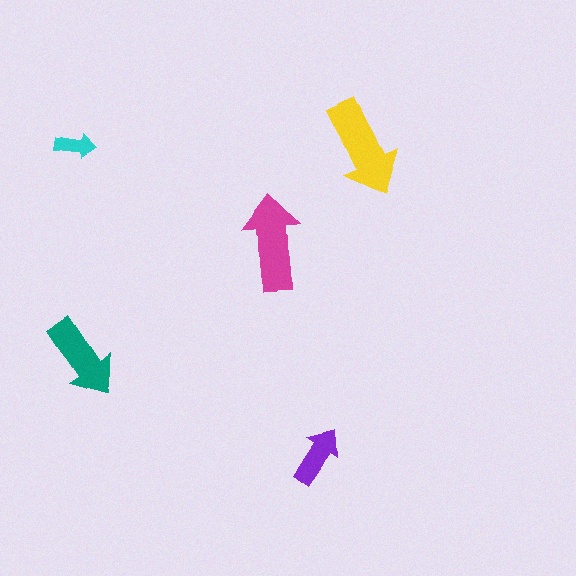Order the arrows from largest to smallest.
the yellow one, the magenta one, the teal one, the purple one, the cyan one.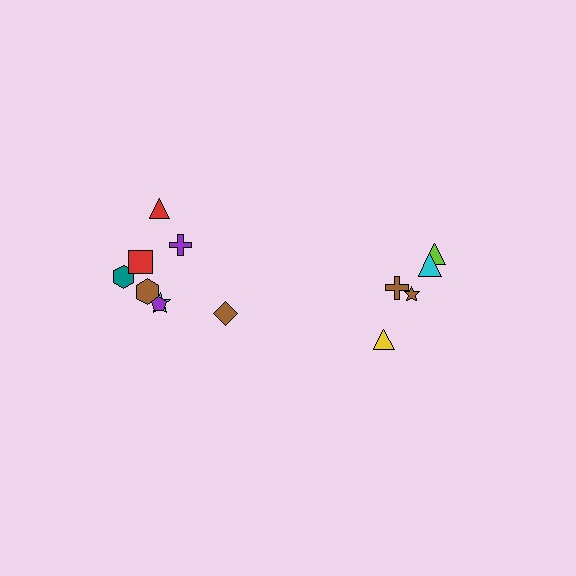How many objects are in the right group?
There are 5 objects.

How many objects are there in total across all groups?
There are 13 objects.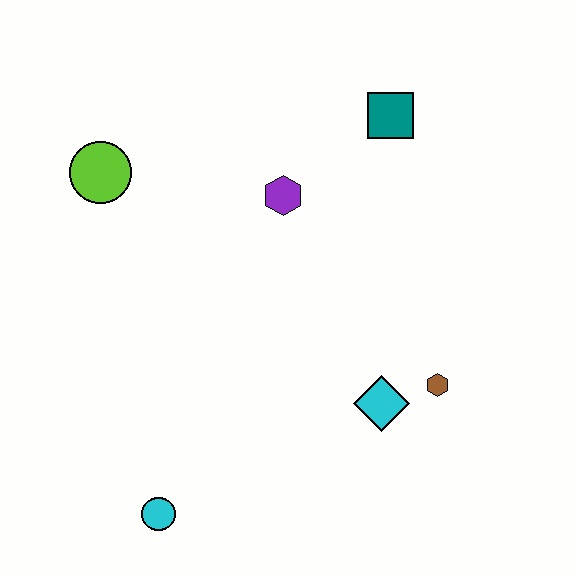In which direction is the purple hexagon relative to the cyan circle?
The purple hexagon is above the cyan circle.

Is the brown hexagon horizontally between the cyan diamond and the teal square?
No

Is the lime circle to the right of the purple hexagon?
No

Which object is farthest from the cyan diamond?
The lime circle is farthest from the cyan diamond.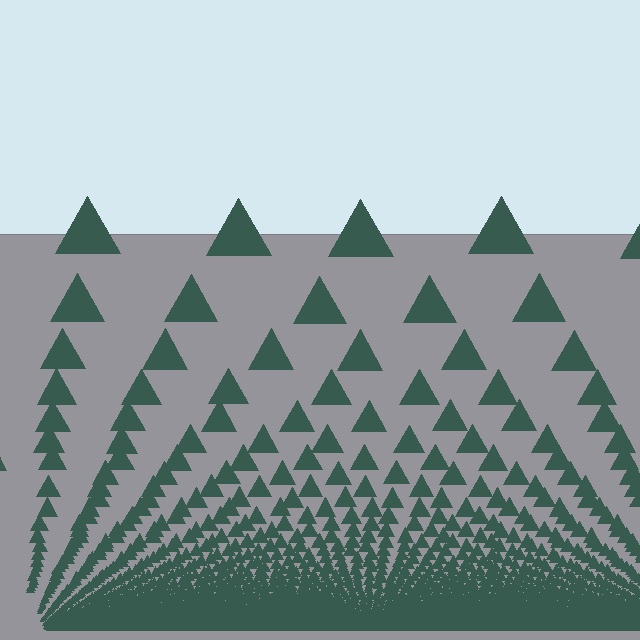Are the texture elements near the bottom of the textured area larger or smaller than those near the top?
Smaller. The gradient is inverted — elements near the bottom are smaller and denser.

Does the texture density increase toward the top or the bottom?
Density increases toward the bottom.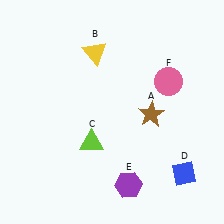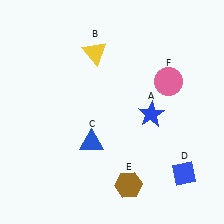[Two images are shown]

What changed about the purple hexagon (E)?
In Image 1, E is purple. In Image 2, it changed to brown.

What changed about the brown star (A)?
In Image 1, A is brown. In Image 2, it changed to blue.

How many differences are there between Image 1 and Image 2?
There are 3 differences between the two images.